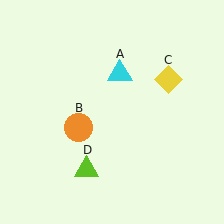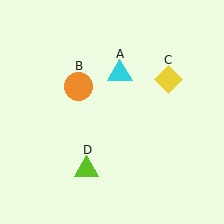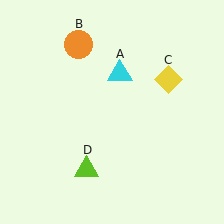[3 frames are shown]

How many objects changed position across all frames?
1 object changed position: orange circle (object B).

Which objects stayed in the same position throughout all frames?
Cyan triangle (object A) and yellow diamond (object C) and lime triangle (object D) remained stationary.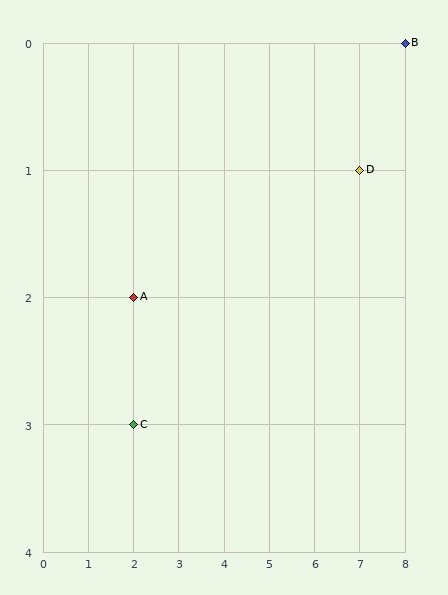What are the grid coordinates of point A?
Point A is at grid coordinates (2, 2).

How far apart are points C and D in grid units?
Points C and D are 5 columns and 2 rows apart (about 5.4 grid units diagonally).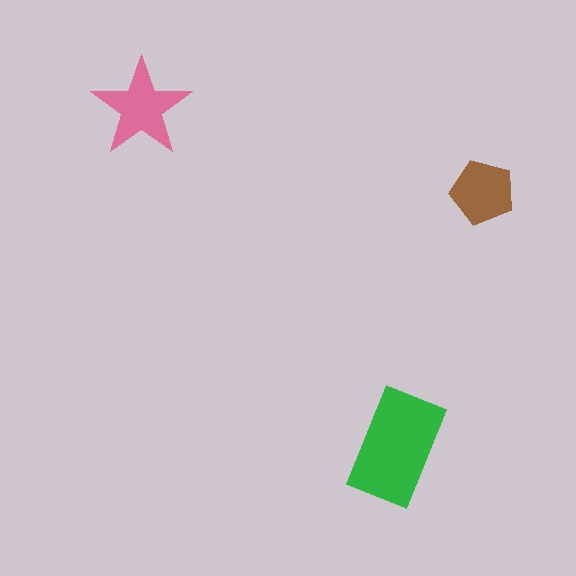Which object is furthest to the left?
The pink star is leftmost.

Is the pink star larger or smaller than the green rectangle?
Smaller.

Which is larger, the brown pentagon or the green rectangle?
The green rectangle.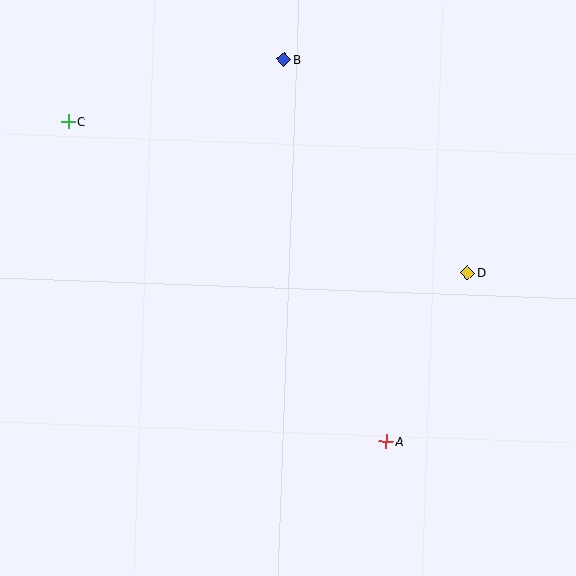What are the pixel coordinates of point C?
Point C is at (68, 122).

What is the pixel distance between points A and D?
The distance between A and D is 187 pixels.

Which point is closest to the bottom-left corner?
Point A is closest to the bottom-left corner.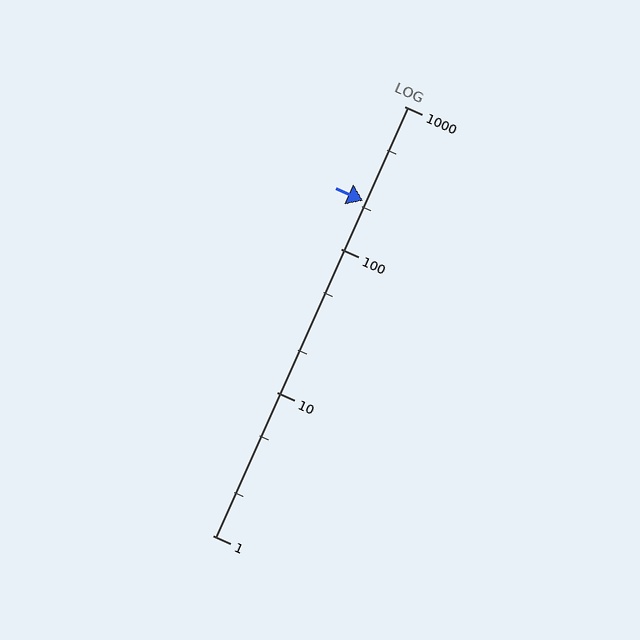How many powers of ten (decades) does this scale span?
The scale spans 3 decades, from 1 to 1000.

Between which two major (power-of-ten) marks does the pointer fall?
The pointer is between 100 and 1000.